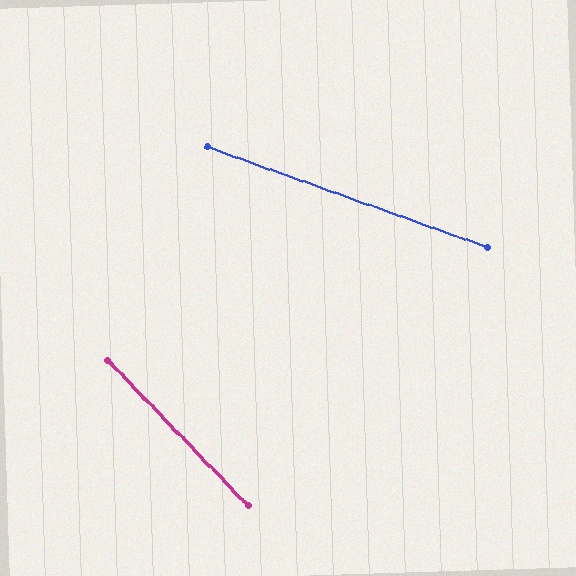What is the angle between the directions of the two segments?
Approximately 26 degrees.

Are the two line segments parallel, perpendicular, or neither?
Neither parallel nor perpendicular — they differ by about 26°.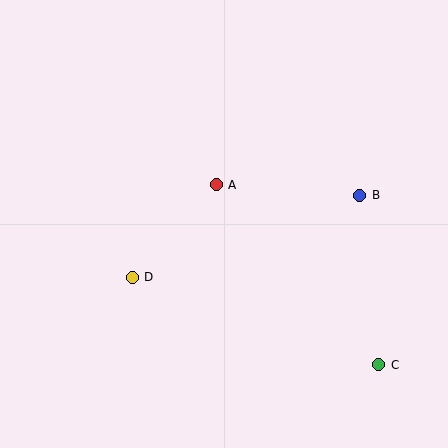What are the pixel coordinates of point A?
Point A is at (216, 185).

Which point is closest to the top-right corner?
Point B is closest to the top-right corner.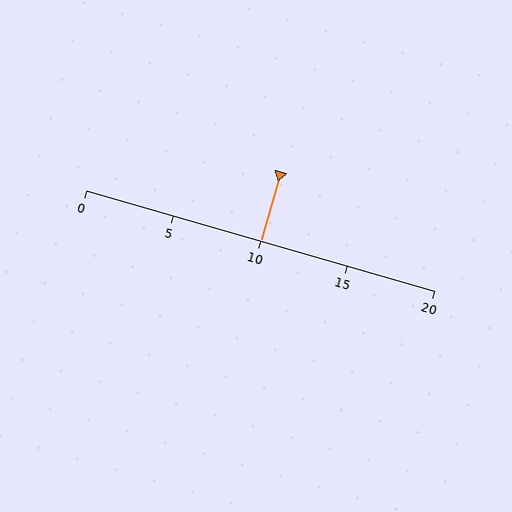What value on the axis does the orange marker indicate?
The marker indicates approximately 10.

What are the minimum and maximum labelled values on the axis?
The axis runs from 0 to 20.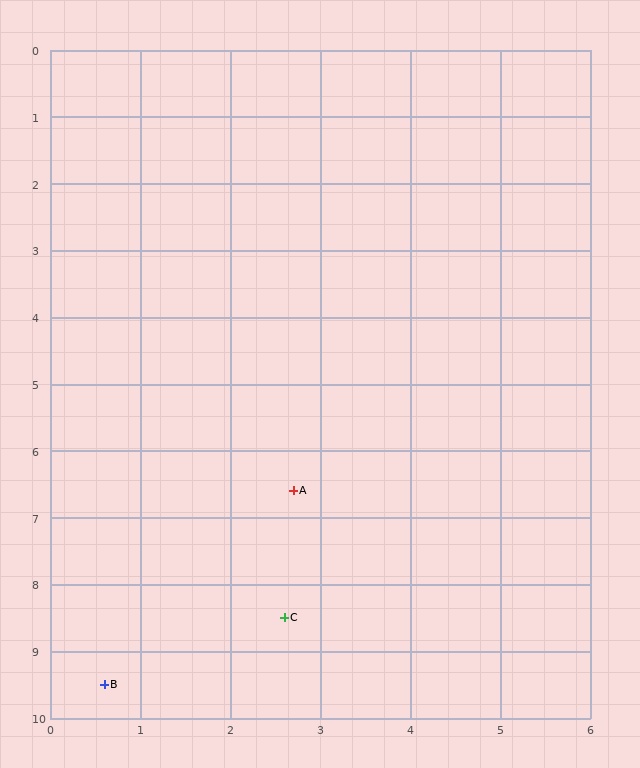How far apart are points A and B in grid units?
Points A and B are about 3.6 grid units apart.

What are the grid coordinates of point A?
Point A is at approximately (2.7, 6.6).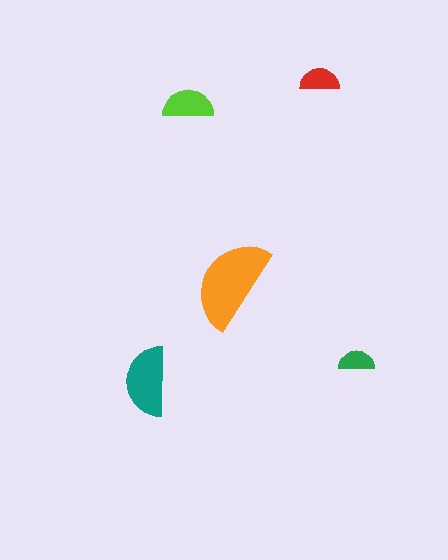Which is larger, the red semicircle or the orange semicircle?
The orange one.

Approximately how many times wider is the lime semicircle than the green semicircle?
About 1.5 times wider.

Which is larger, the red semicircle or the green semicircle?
The red one.